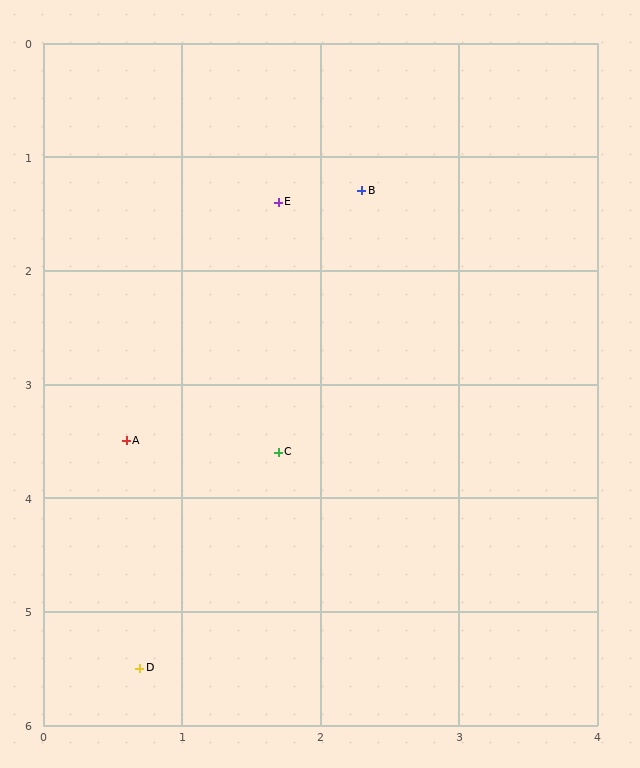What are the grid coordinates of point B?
Point B is at approximately (2.3, 1.3).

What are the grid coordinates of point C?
Point C is at approximately (1.7, 3.6).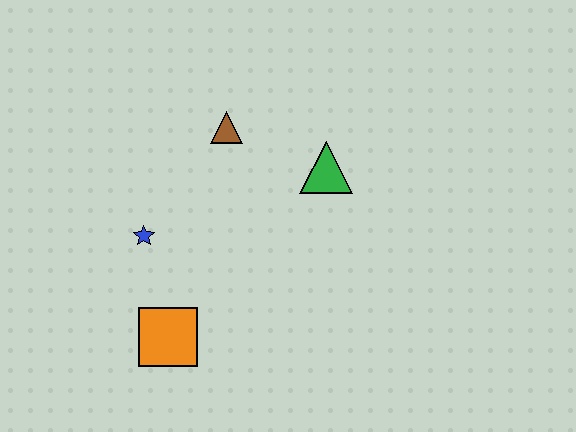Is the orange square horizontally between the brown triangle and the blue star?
Yes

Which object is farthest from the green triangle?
The orange square is farthest from the green triangle.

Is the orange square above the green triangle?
No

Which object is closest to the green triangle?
The brown triangle is closest to the green triangle.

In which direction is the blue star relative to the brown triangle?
The blue star is below the brown triangle.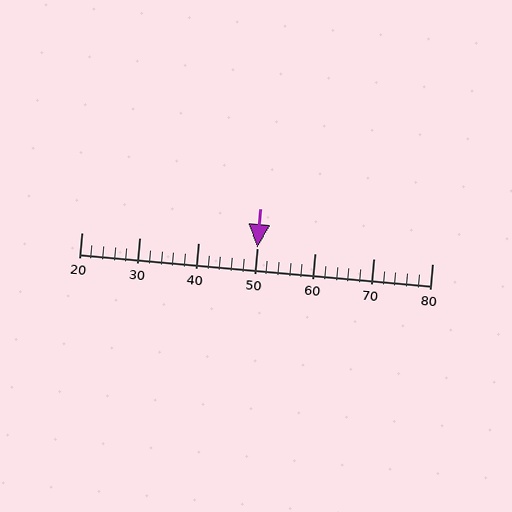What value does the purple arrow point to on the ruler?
The purple arrow points to approximately 50.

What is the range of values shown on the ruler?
The ruler shows values from 20 to 80.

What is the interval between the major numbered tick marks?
The major tick marks are spaced 10 units apart.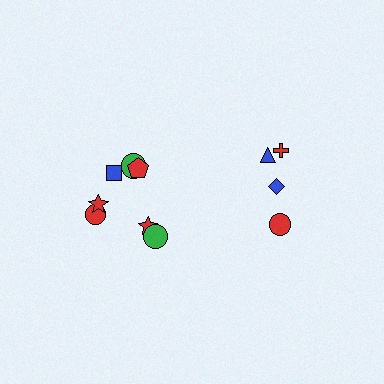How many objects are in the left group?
There are 7 objects.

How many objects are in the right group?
There are 4 objects.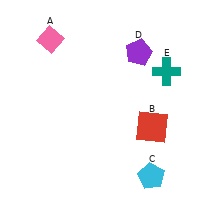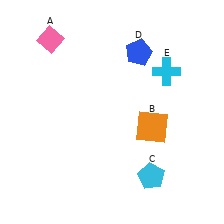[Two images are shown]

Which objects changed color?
B changed from red to orange. D changed from purple to blue. E changed from teal to cyan.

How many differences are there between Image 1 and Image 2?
There are 3 differences between the two images.